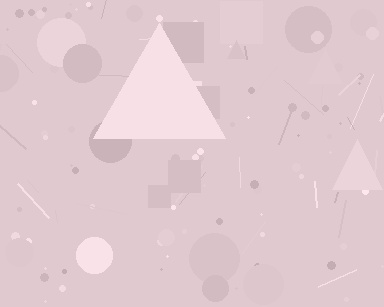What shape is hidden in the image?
A triangle is hidden in the image.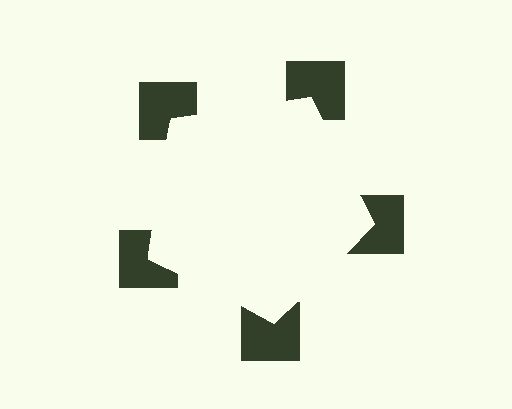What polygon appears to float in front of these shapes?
An illusory pentagon — its edges are inferred from the aligned wedge cuts in the notched squares, not physically drawn.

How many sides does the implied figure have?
5 sides.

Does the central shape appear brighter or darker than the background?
It typically appears slightly brighter than the background, even though no actual brightness change is drawn.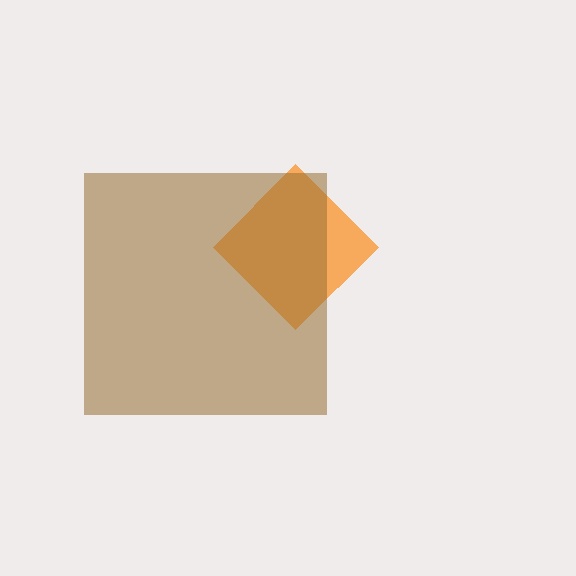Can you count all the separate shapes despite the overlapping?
Yes, there are 2 separate shapes.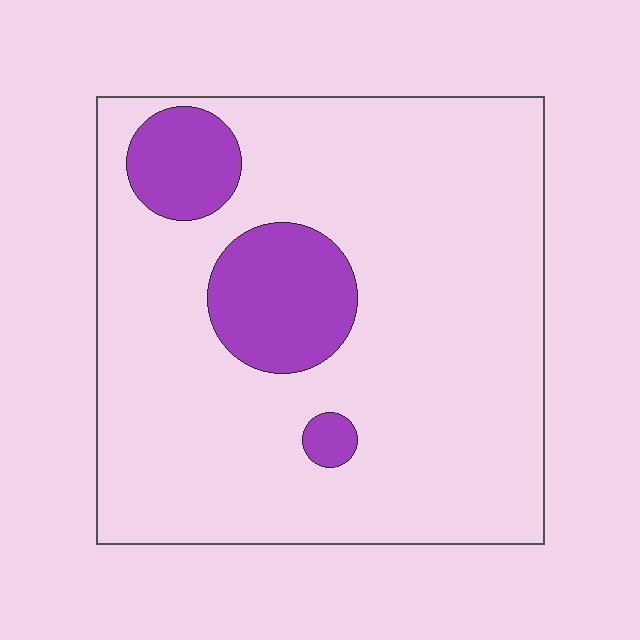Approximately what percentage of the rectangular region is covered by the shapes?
Approximately 15%.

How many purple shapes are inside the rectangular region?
3.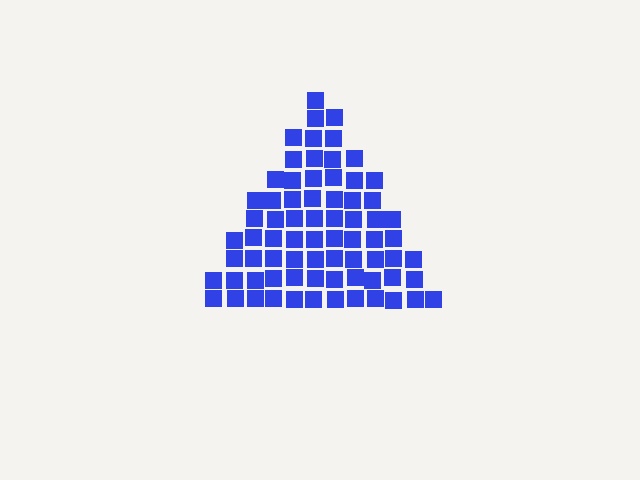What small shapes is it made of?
It is made of small squares.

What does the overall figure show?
The overall figure shows a triangle.